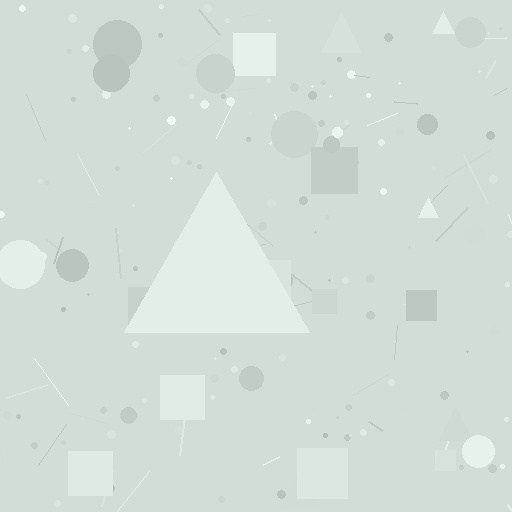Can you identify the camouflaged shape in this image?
The camouflaged shape is a triangle.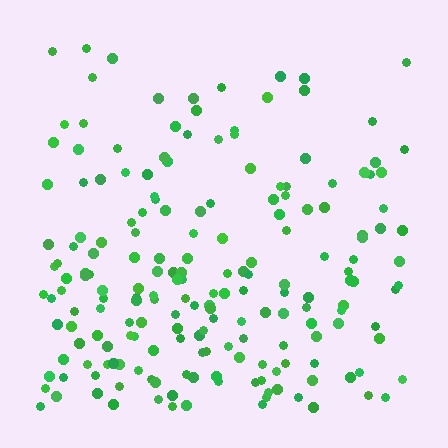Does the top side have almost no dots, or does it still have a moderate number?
Still a moderate number, just noticeably fewer than the bottom.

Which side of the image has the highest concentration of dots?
The bottom.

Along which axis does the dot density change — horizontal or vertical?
Vertical.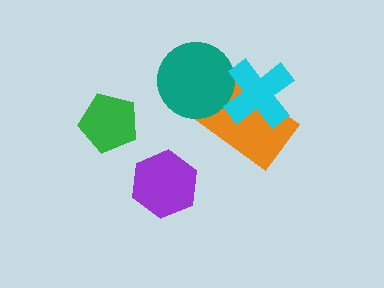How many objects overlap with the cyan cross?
2 objects overlap with the cyan cross.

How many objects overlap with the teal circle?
2 objects overlap with the teal circle.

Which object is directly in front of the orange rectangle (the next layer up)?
The teal circle is directly in front of the orange rectangle.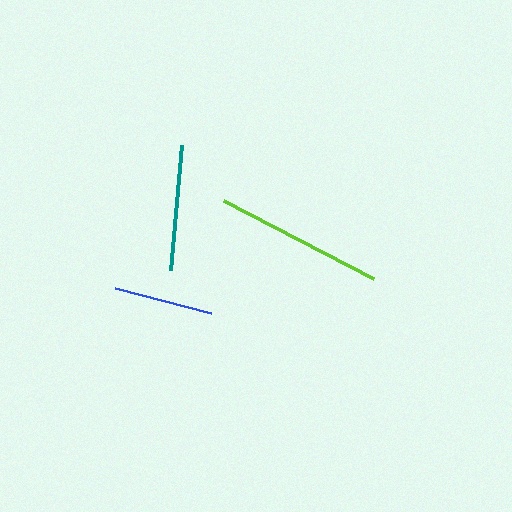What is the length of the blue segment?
The blue segment is approximately 99 pixels long.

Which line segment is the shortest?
The blue line is the shortest at approximately 99 pixels.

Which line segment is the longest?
The lime line is the longest at approximately 169 pixels.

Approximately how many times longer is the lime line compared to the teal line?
The lime line is approximately 1.3 times the length of the teal line.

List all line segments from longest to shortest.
From longest to shortest: lime, teal, blue.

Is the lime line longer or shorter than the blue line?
The lime line is longer than the blue line.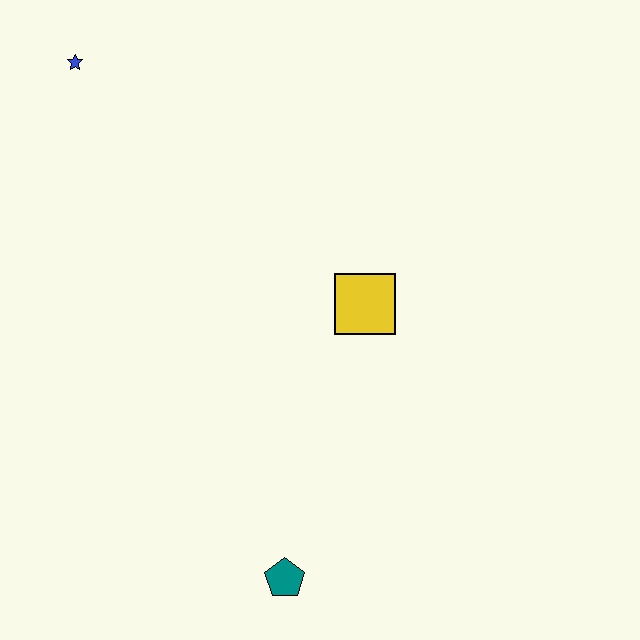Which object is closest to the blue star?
The yellow square is closest to the blue star.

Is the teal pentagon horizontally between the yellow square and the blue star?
Yes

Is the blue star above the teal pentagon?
Yes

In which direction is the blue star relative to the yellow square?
The blue star is to the left of the yellow square.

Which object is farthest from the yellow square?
The blue star is farthest from the yellow square.